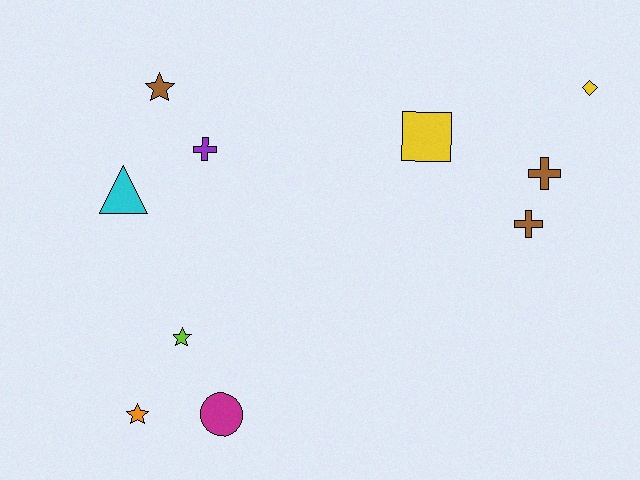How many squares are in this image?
There is 1 square.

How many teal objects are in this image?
There are no teal objects.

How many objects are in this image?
There are 10 objects.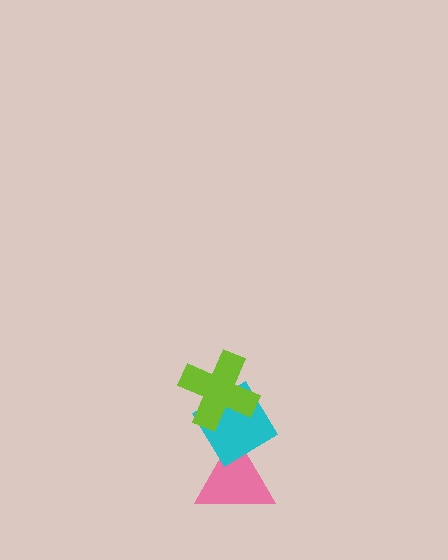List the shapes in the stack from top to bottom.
From top to bottom: the lime cross, the cyan diamond, the pink triangle.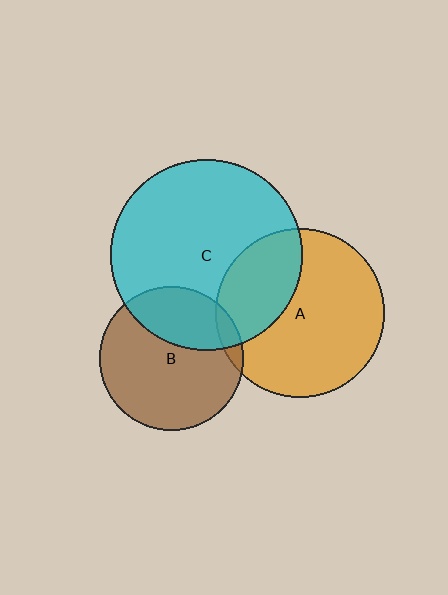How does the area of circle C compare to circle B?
Approximately 1.8 times.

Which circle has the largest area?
Circle C (cyan).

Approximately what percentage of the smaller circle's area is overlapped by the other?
Approximately 30%.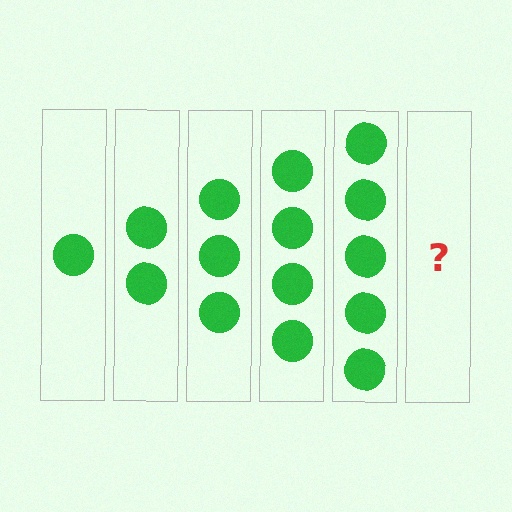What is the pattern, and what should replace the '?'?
The pattern is that each step adds one more circle. The '?' should be 6 circles.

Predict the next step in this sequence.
The next step is 6 circles.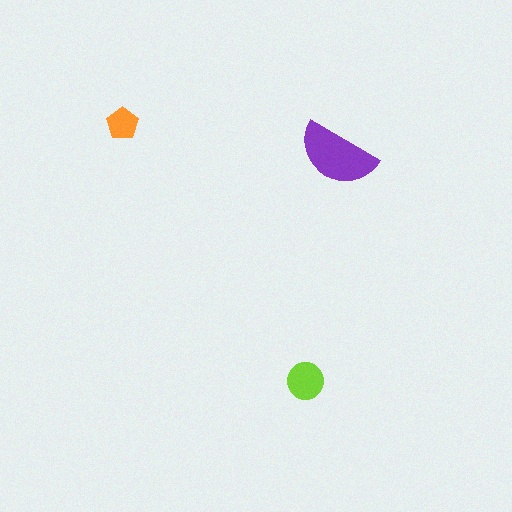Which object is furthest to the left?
The orange pentagon is leftmost.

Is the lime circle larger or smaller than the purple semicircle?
Smaller.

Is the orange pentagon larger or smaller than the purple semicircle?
Smaller.